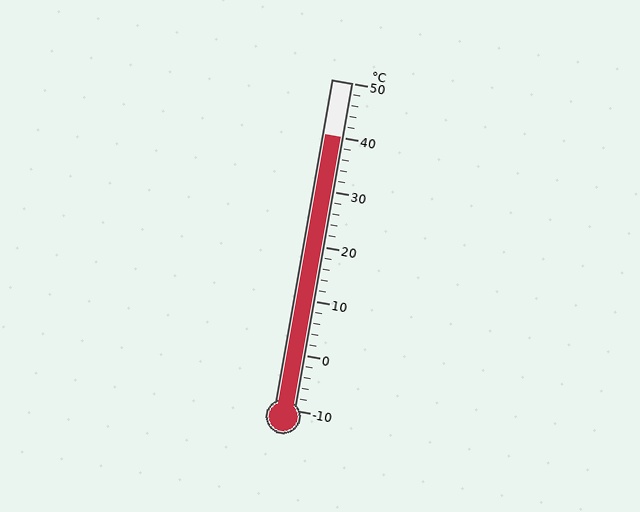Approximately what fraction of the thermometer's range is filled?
The thermometer is filled to approximately 85% of its range.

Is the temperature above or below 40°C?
The temperature is at 40°C.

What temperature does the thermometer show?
The thermometer shows approximately 40°C.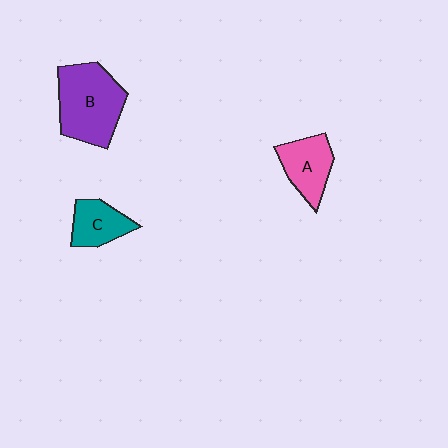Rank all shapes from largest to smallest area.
From largest to smallest: B (purple), A (pink), C (teal).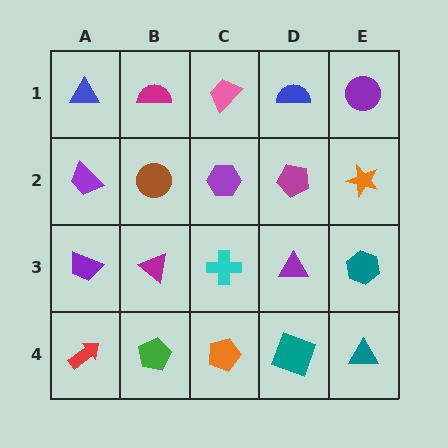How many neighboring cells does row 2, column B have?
4.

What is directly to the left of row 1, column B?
A blue triangle.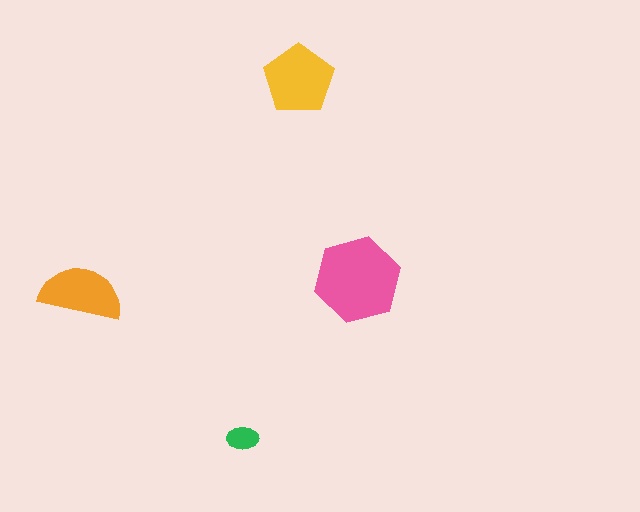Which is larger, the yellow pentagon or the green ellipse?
The yellow pentagon.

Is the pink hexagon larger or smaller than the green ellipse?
Larger.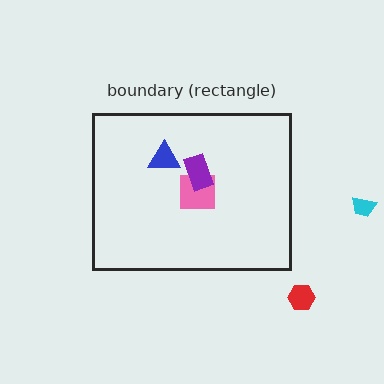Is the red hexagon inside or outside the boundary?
Outside.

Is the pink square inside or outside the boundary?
Inside.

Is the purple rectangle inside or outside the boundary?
Inside.